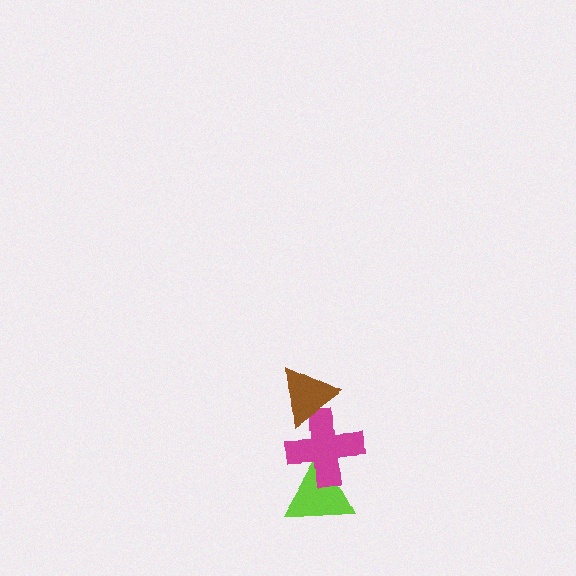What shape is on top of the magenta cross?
The brown triangle is on top of the magenta cross.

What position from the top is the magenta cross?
The magenta cross is 2nd from the top.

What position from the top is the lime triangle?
The lime triangle is 3rd from the top.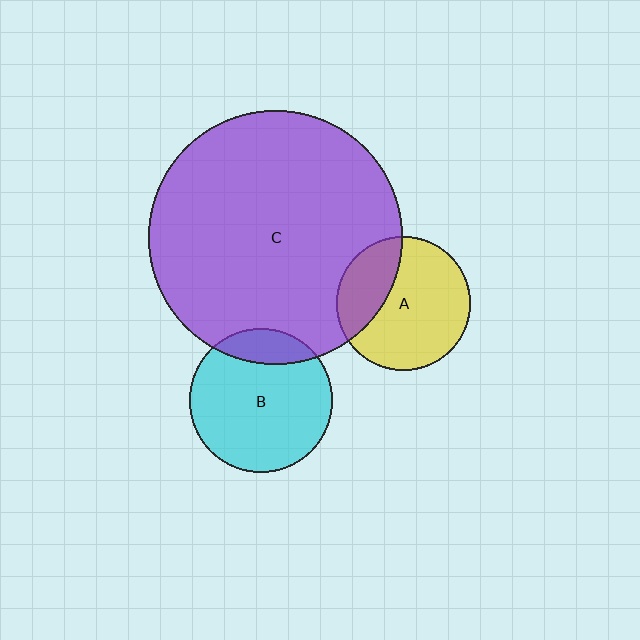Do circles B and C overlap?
Yes.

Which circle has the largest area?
Circle C (purple).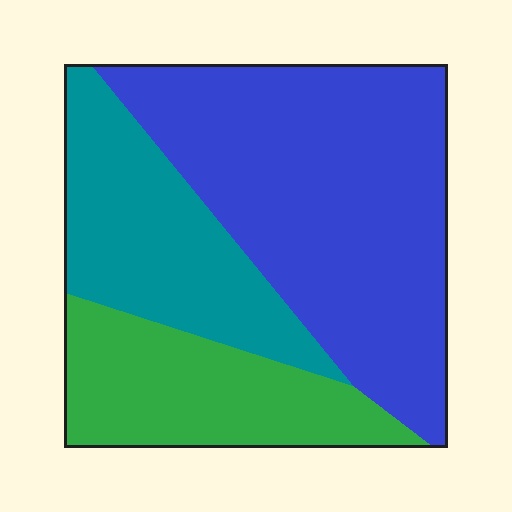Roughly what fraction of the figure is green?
Green covers about 25% of the figure.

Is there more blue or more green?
Blue.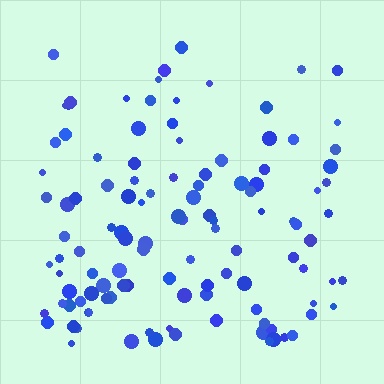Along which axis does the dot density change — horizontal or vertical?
Vertical.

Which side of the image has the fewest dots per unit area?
The top.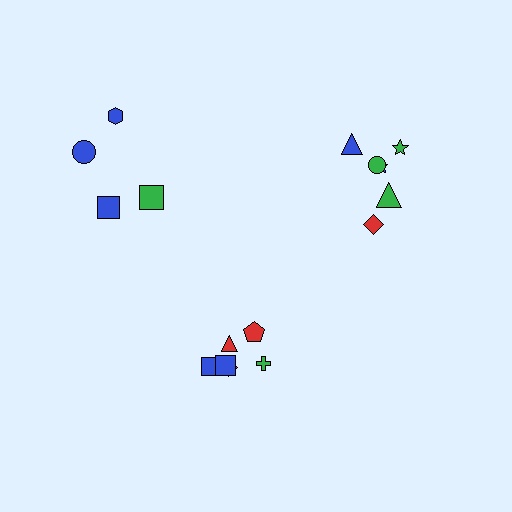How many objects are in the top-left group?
There are 4 objects.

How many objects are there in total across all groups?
There are 16 objects.